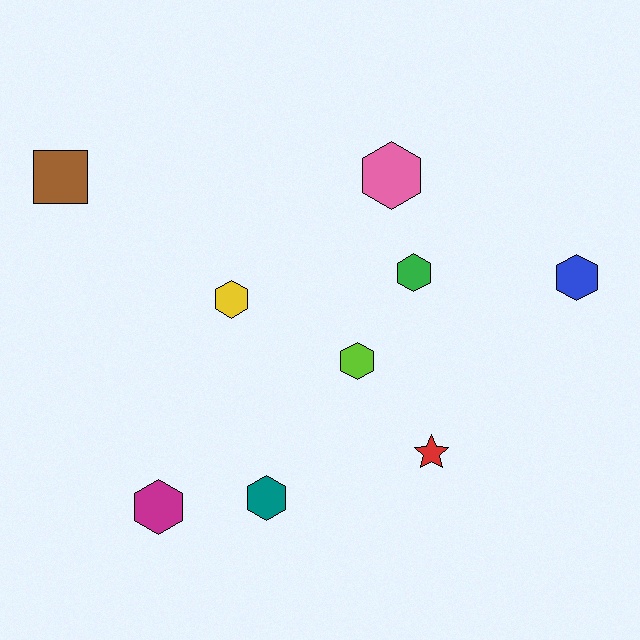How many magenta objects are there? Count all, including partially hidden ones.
There is 1 magenta object.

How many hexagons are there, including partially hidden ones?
There are 7 hexagons.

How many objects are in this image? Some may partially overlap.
There are 9 objects.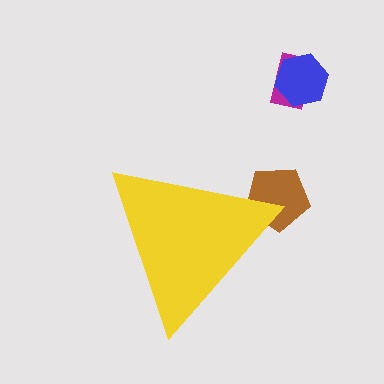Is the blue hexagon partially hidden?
No, the blue hexagon is fully visible.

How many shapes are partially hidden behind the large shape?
1 shape is partially hidden.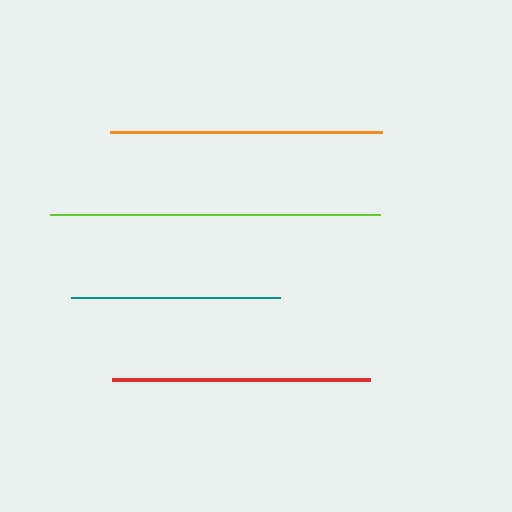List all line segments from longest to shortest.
From longest to shortest: lime, orange, red, teal.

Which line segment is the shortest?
The teal line is the shortest at approximately 209 pixels.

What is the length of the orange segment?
The orange segment is approximately 272 pixels long.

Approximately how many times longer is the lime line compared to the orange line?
The lime line is approximately 1.2 times the length of the orange line.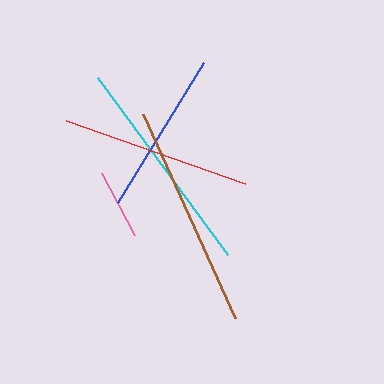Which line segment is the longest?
The brown line is the longest at approximately 224 pixels.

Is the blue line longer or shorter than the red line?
The red line is longer than the blue line.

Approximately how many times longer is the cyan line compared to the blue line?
The cyan line is approximately 1.3 times the length of the blue line.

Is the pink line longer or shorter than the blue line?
The blue line is longer than the pink line.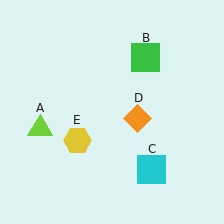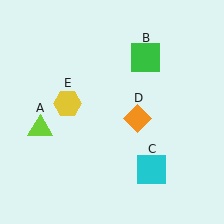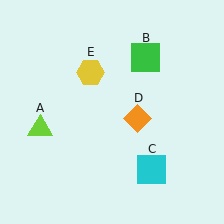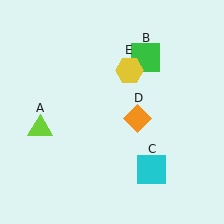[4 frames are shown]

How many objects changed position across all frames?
1 object changed position: yellow hexagon (object E).